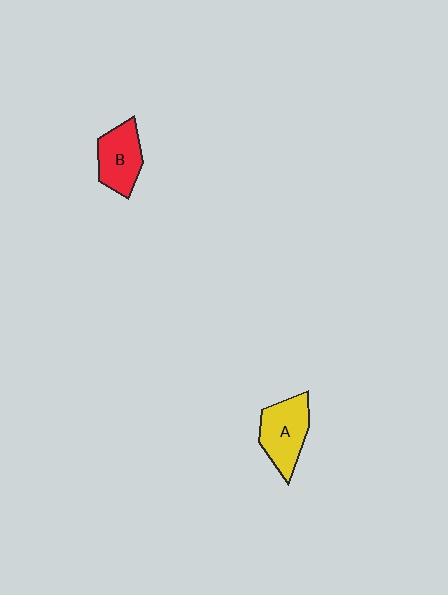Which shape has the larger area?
Shape A (yellow).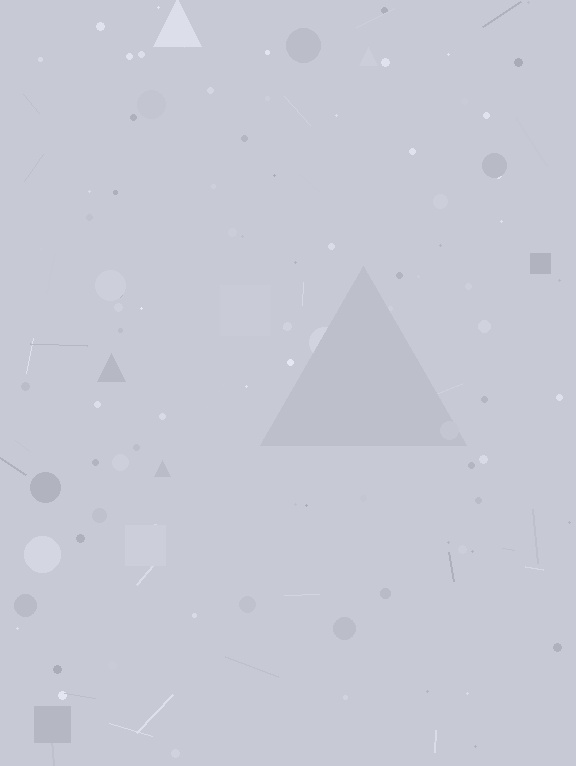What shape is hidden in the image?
A triangle is hidden in the image.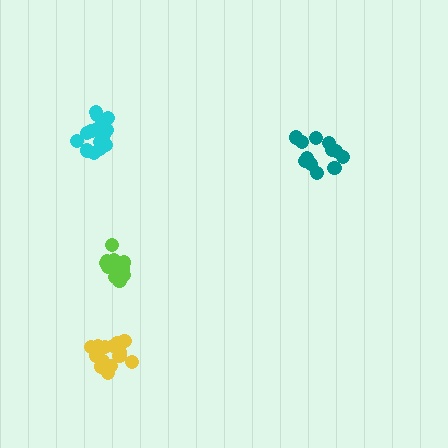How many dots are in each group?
Group 1: 12 dots, Group 2: 15 dots, Group 3: 16 dots, Group 4: 16 dots (59 total).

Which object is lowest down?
The yellow cluster is bottommost.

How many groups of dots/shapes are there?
There are 4 groups.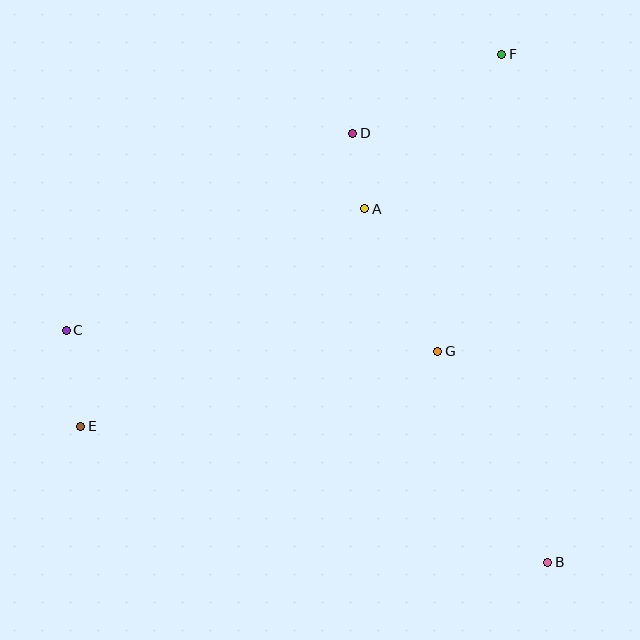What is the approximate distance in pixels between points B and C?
The distance between B and C is approximately 535 pixels.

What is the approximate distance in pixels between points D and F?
The distance between D and F is approximately 169 pixels.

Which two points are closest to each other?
Points A and D are closest to each other.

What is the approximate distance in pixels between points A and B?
The distance between A and B is approximately 398 pixels.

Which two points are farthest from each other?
Points E and F are farthest from each other.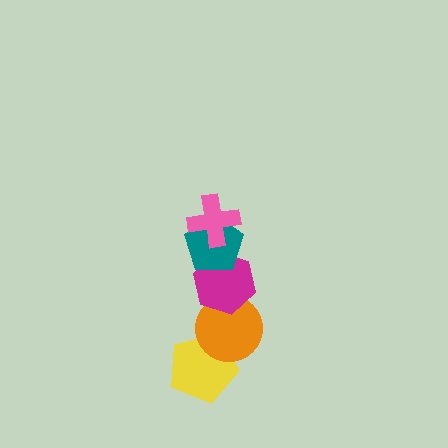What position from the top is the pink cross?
The pink cross is 1st from the top.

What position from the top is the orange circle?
The orange circle is 4th from the top.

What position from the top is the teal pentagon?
The teal pentagon is 2nd from the top.